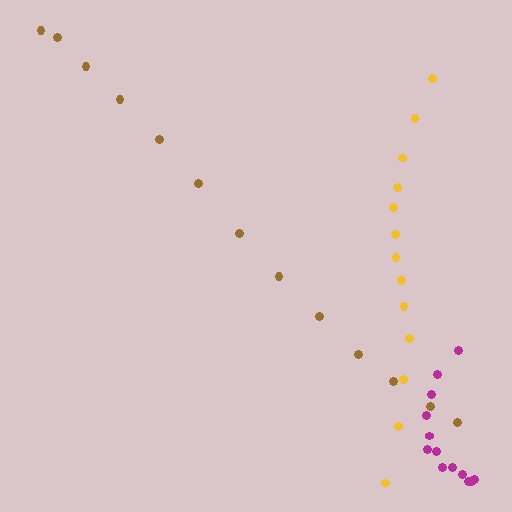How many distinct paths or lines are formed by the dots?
There are 3 distinct paths.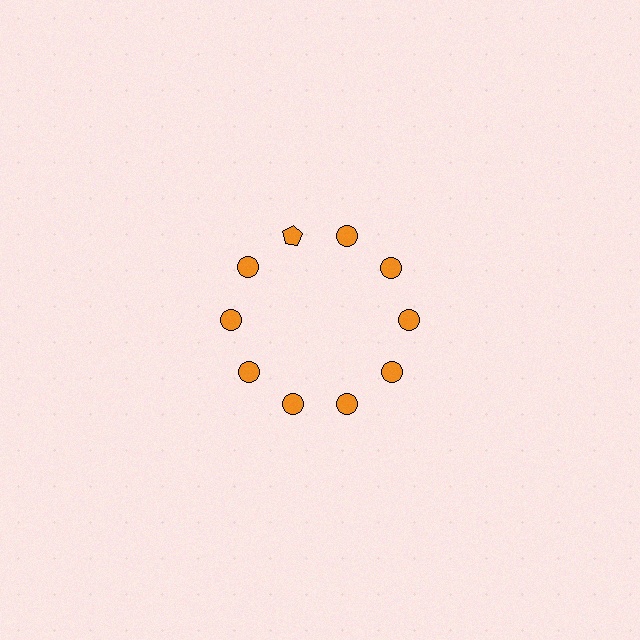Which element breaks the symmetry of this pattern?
The orange pentagon at roughly the 11 o'clock position breaks the symmetry. All other shapes are orange circles.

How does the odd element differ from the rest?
It has a different shape: pentagon instead of circle.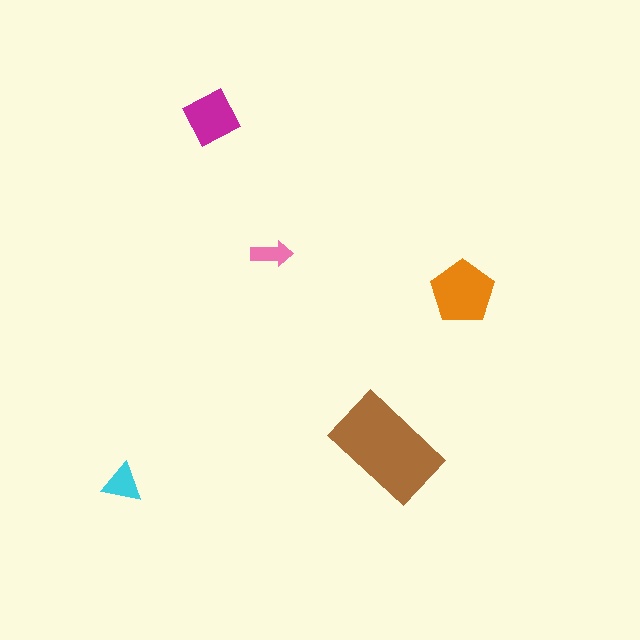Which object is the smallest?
The pink arrow.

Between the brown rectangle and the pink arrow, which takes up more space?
The brown rectangle.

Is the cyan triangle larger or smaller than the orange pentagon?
Smaller.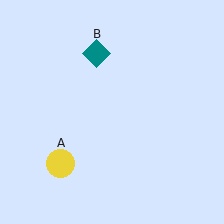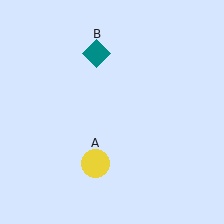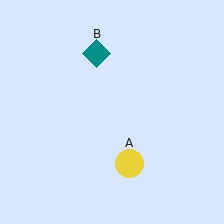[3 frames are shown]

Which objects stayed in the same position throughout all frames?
Teal diamond (object B) remained stationary.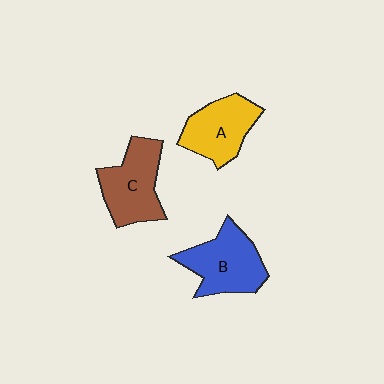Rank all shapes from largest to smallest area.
From largest to smallest: B (blue), C (brown), A (yellow).